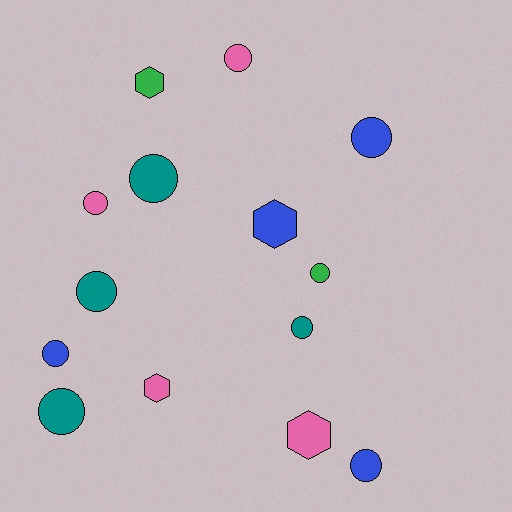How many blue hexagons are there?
There is 1 blue hexagon.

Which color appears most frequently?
Blue, with 4 objects.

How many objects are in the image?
There are 14 objects.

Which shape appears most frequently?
Circle, with 10 objects.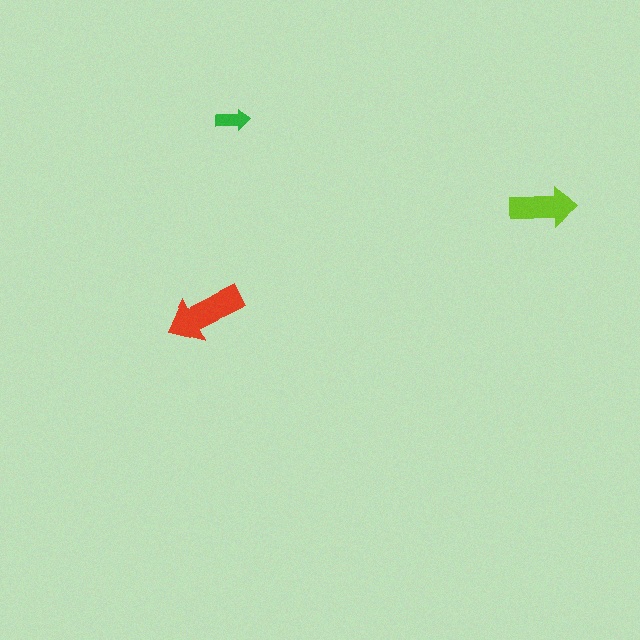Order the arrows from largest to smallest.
the red one, the lime one, the green one.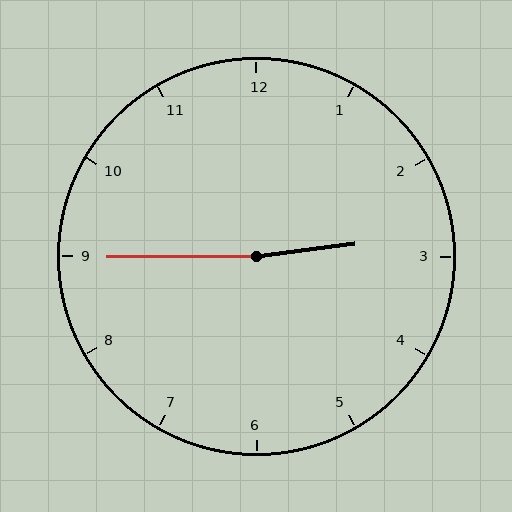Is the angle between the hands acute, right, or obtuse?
It is obtuse.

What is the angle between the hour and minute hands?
Approximately 172 degrees.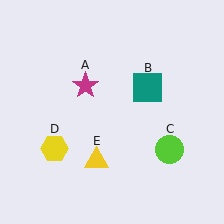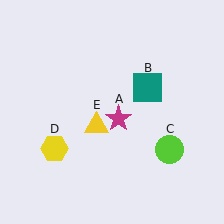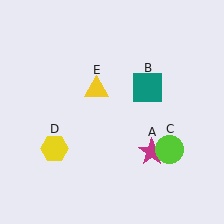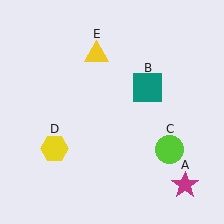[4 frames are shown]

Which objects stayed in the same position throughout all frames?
Teal square (object B) and lime circle (object C) and yellow hexagon (object D) remained stationary.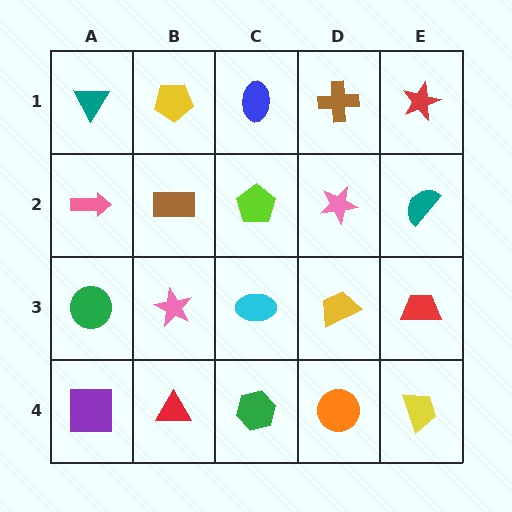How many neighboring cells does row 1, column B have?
3.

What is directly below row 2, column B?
A pink star.